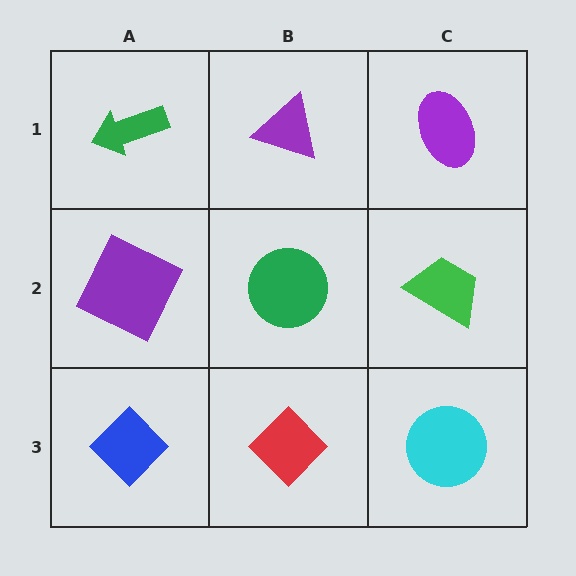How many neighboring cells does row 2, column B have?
4.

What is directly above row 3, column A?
A purple square.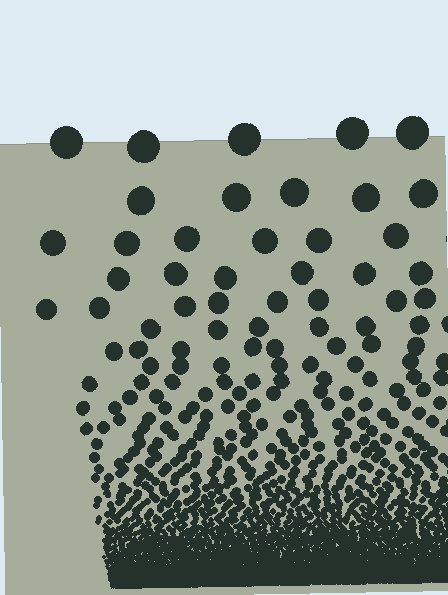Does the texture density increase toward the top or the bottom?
Density increases toward the bottom.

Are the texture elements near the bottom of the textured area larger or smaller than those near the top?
Smaller. The gradient is inverted — elements near the bottom are smaller and denser.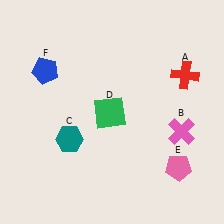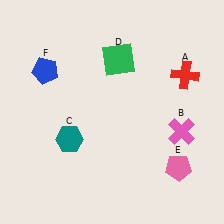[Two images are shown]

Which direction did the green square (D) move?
The green square (D) moved up.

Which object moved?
The green square (D) moved up.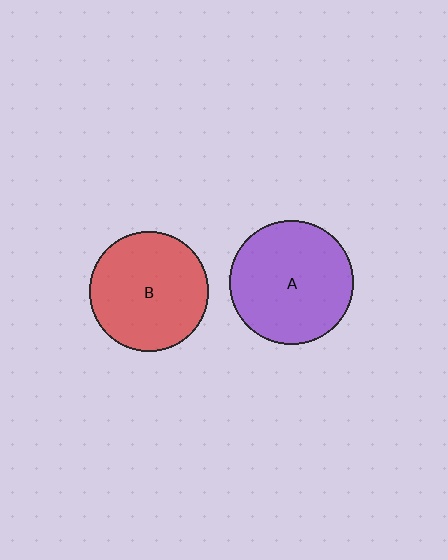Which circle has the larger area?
Circle A (purple).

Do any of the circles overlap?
No, none of the circles overlap.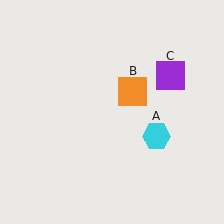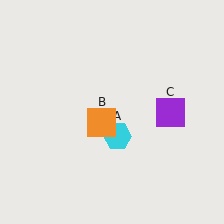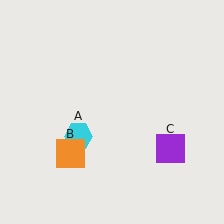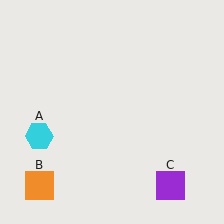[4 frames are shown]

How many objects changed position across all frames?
3 objects changed position: cyan hexagon (object A), orange square (object B), purple square (object C).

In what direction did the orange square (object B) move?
The orange square (object B) moved down and to the left.